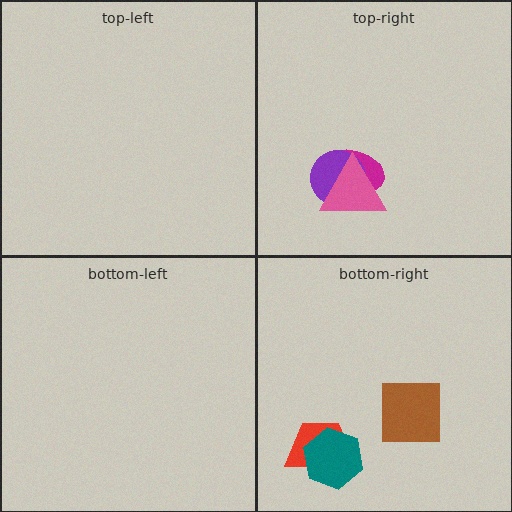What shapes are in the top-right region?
The magenta ellipse, the purple circle, the pink triangle.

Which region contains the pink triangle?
The top-right region.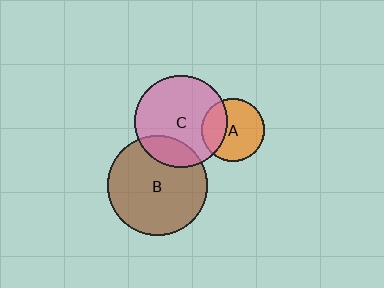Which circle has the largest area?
Circle B (brown).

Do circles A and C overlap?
Yes.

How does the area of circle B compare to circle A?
Approximately 2.5 times.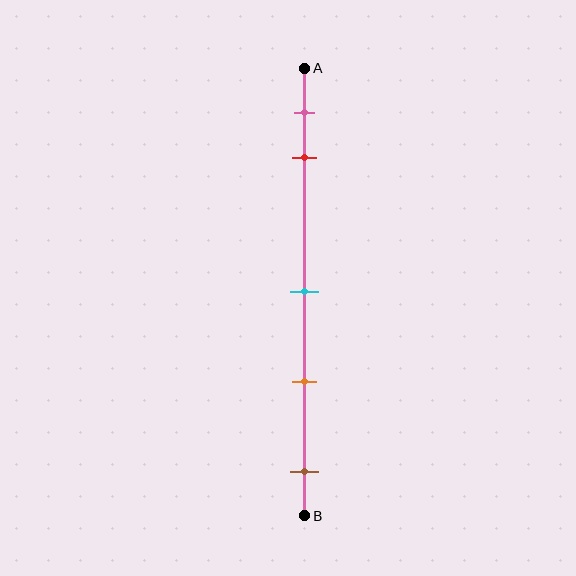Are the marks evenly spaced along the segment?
No, the marks are not evenly spaced.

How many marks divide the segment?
There are 5 marks dividing the segment.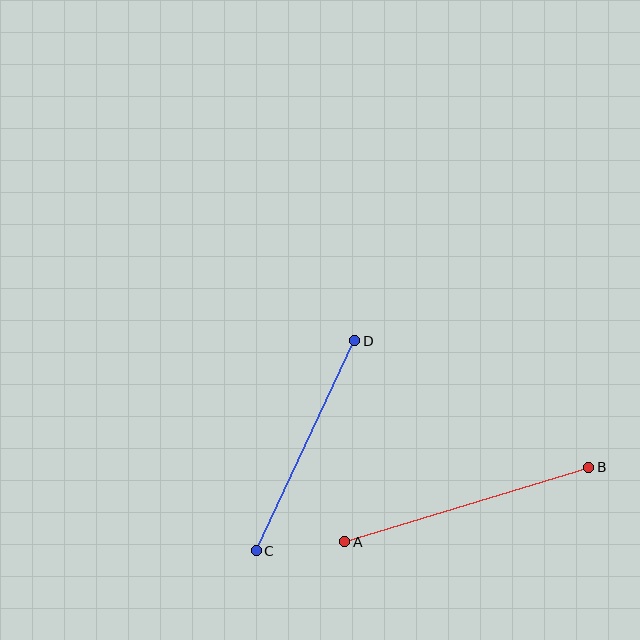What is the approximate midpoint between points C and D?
The midpoint is at approximately (305, 446) pixels.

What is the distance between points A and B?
The distance is approximately 255 pixels.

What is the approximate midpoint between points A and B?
The midpoint is at approximately (467, 504) pixels.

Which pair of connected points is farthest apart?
Points A and B are farthest apart.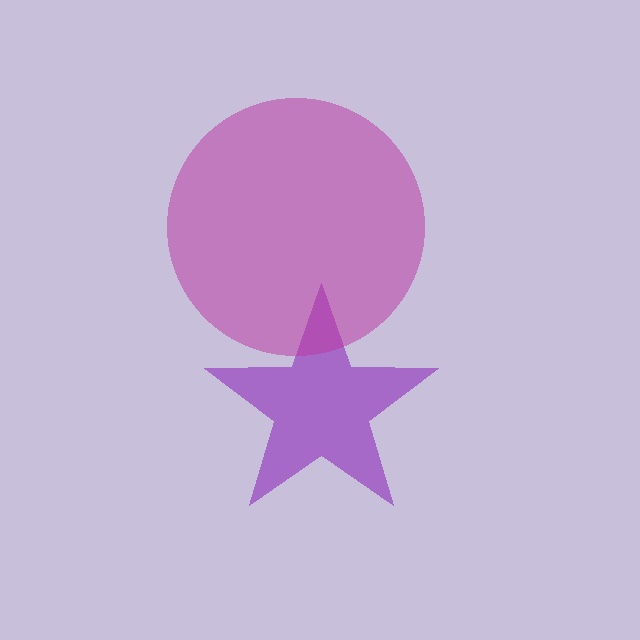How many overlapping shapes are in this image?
There are 2 overlapping shapes in the image.